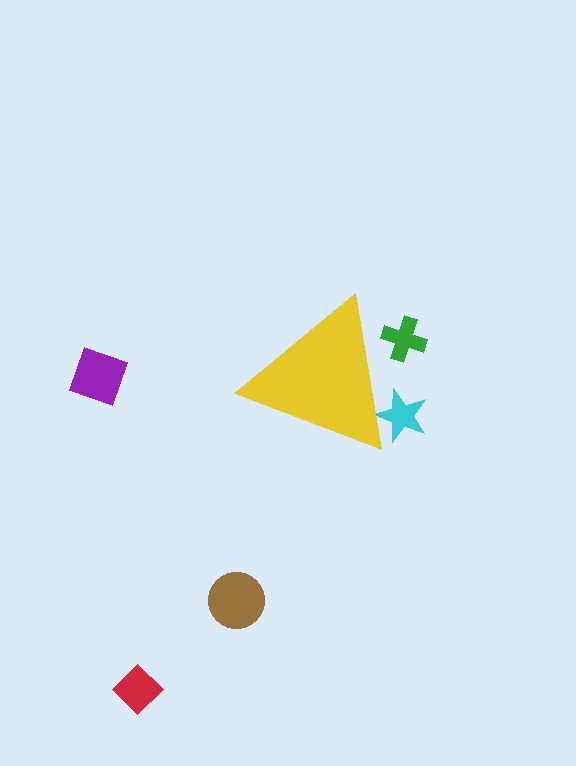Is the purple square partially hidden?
No, the purple square is fully visible.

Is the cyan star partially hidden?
Yes, the cyan star is partially hidden behind the yellow triangle.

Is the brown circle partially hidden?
No, the brown circle is fully visible.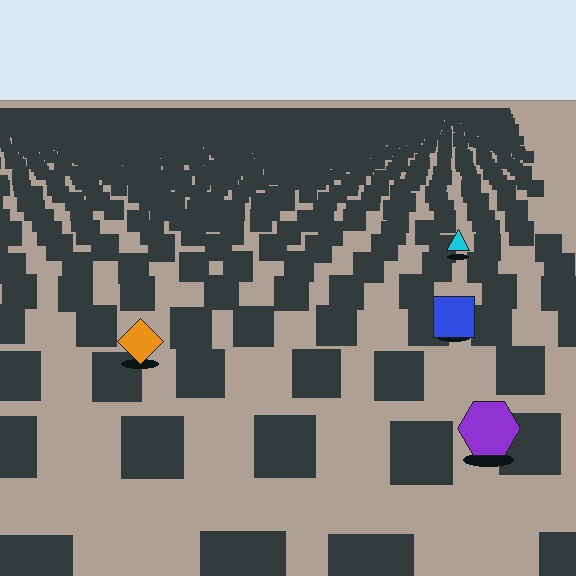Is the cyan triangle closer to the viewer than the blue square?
No. The blue square is closer — you can tell from the texture gradient: the ground texture is coarser near it.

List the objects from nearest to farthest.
From nearest to farthest: the purple hexagon, the orange diamond, the blue square, the cyan triangle.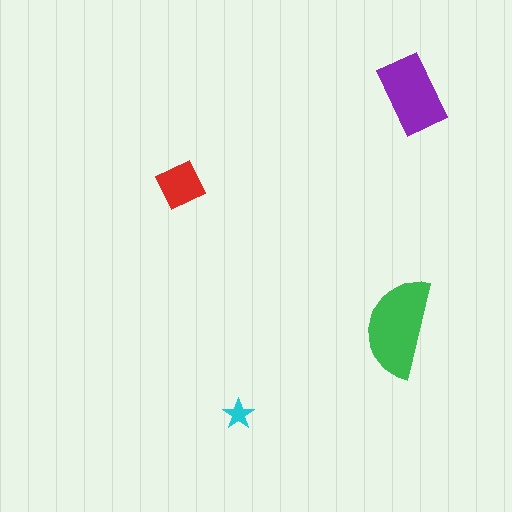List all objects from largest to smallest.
The green semicircle, the purple rectangle, the red diamond, the cyan star.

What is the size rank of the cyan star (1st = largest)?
4th.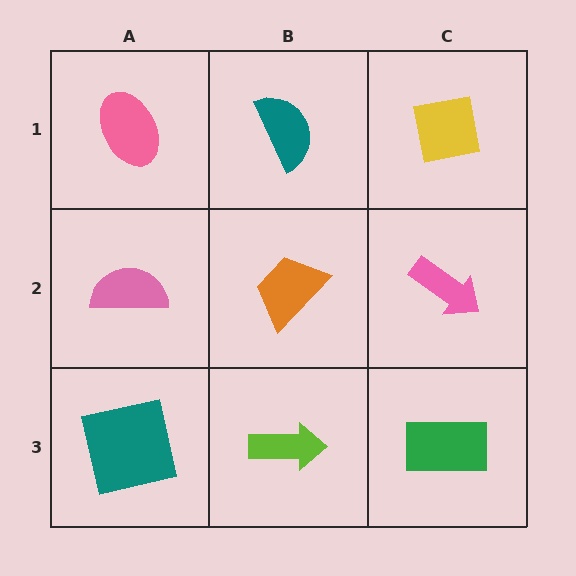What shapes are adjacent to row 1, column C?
A pink arrow (row 2, column C), a teal semicircle (row 1, column B).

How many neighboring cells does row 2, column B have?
4.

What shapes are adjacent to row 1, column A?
A pink semicircle (row 2, column A), a teal semicircle (row 1, column B).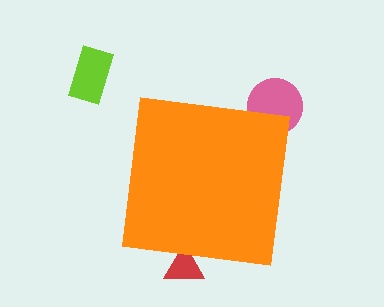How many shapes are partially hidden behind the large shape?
2 shapes are partially hidden.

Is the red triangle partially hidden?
Yes, the red triangle is partially hidden behind the orange square.